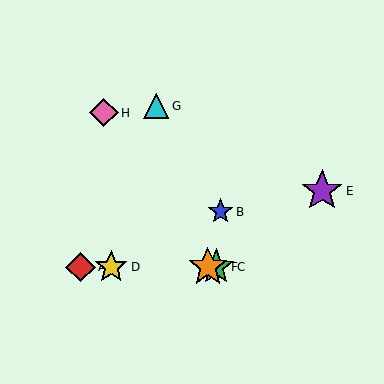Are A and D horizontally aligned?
Yes, both are at y≈267.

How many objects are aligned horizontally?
4 objects (A, C, D, F) are aligned horizontally.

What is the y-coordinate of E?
Object E is at y≈191.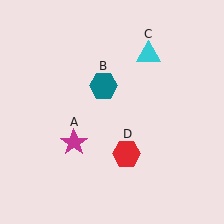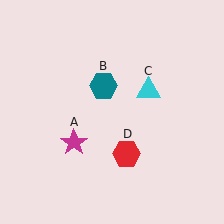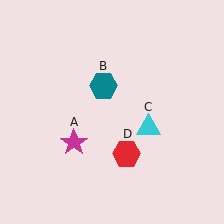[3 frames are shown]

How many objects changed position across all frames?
1 object changed position: cyan triangle (object C).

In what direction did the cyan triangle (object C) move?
The cyan triangle (object C) moved down.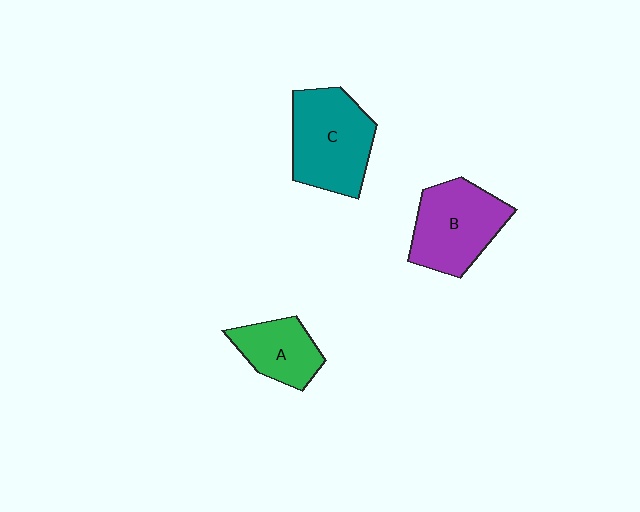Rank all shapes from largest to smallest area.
From largest to smallest: C (teal), B (purple), A (green).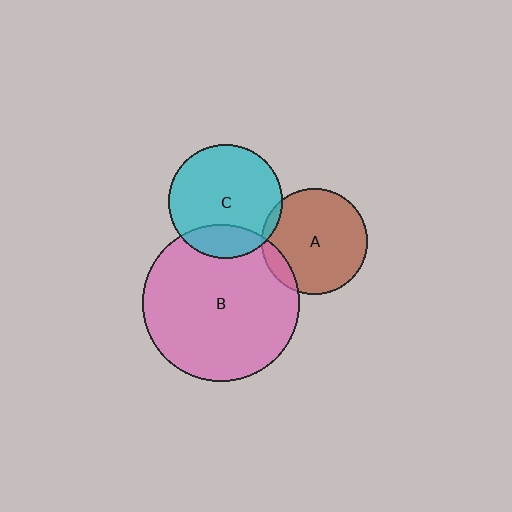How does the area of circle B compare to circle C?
Approximately 1.9 times.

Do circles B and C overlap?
Yes.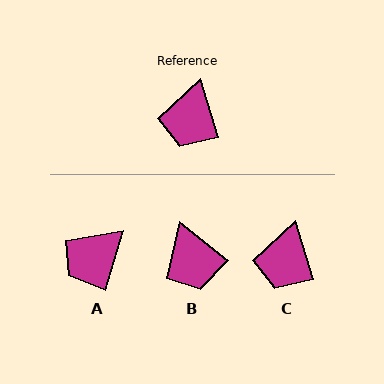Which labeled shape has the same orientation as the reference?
C.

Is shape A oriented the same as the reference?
No, it is off by about 34 degrees.